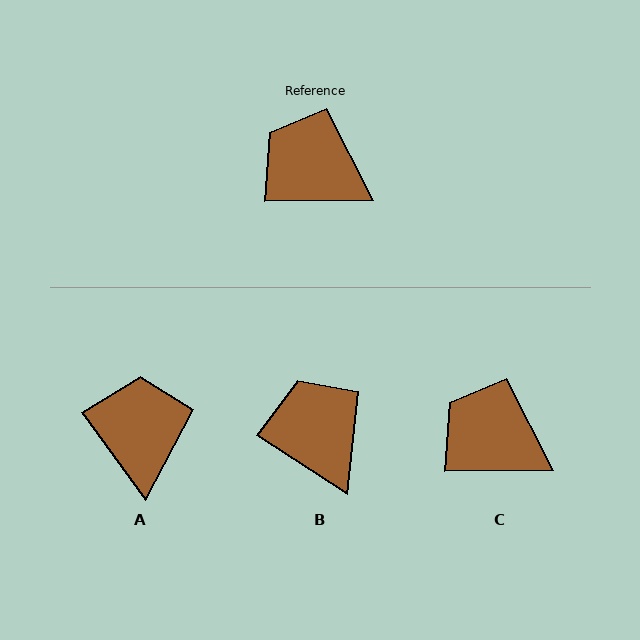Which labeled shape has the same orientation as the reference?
C.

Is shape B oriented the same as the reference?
No, it is off by about 33 degrees.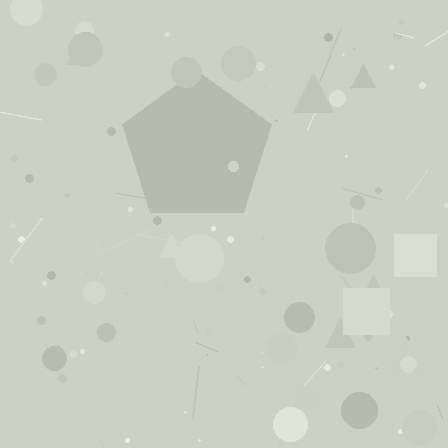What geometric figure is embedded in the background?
A pentagon is embedded in the background.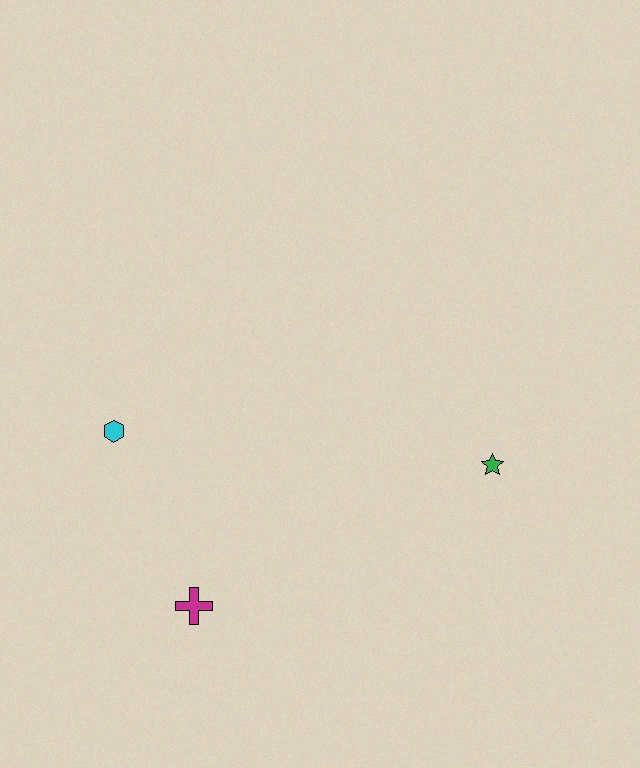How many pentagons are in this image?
There are no pentagons.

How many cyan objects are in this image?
There is 1 cyan object.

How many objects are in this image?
There are 3 objects.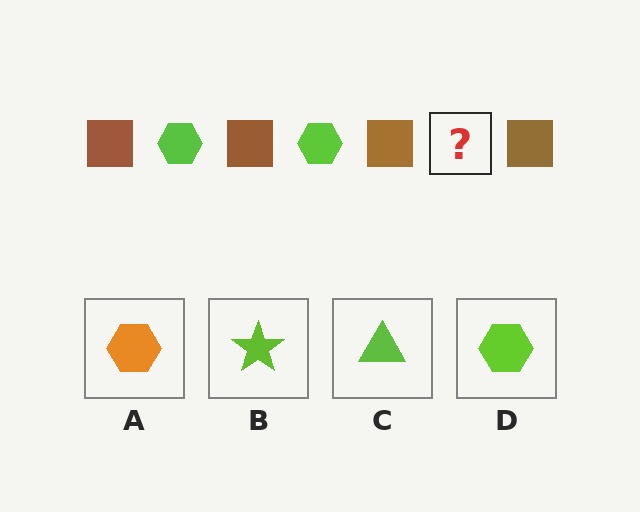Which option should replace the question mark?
Option D.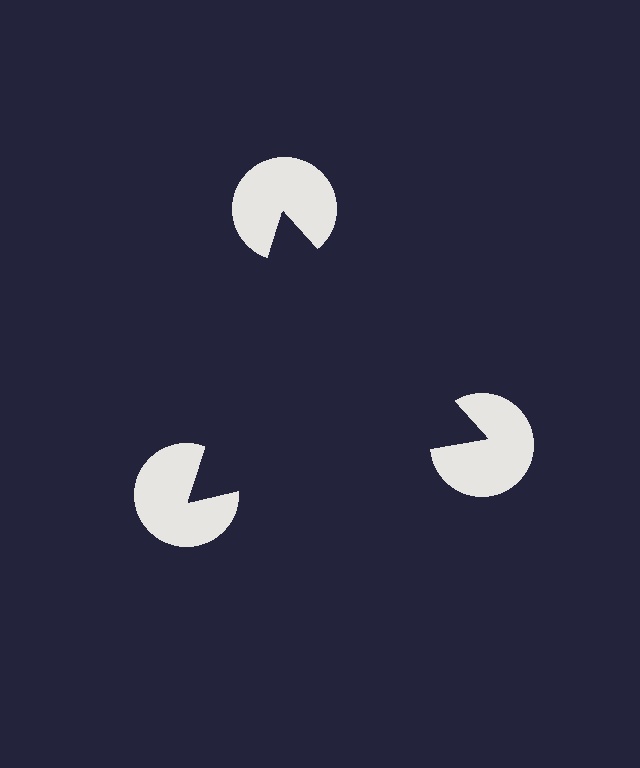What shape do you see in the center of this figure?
An illusory triangle — its edges are inferred from the aligned wedge cuts in the pac-man discs, not physically drawn.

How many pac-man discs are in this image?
There are 3 — one at each vertex of the illusory triangle.